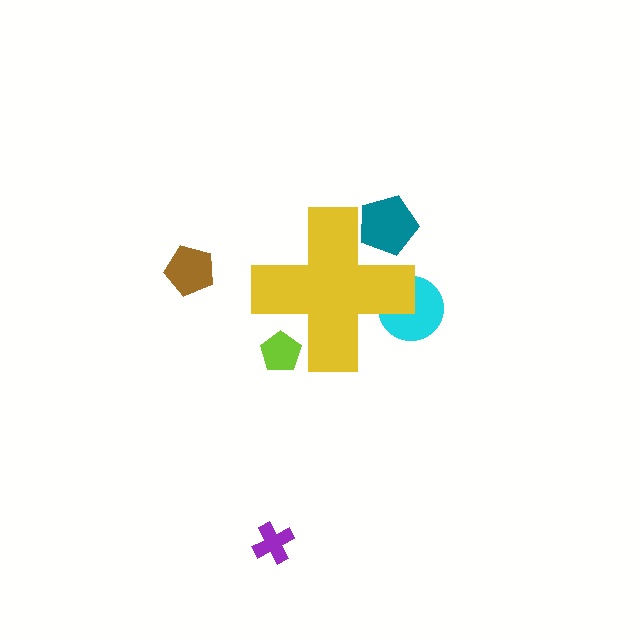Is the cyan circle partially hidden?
Yes, the cyan circle is partially hidden behind the yellow cross.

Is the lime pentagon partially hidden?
Yes, the lime pentagon is partially hidden behind the yellow cross.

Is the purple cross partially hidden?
No, the purple cross is fully visible.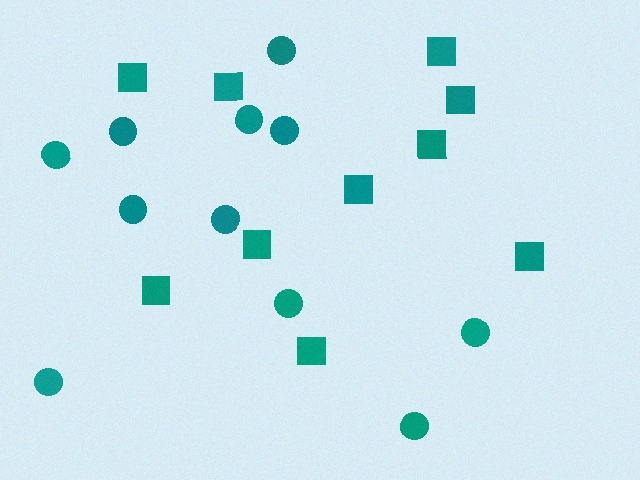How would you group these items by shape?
There are 2 groups: one group of circles (11) and one group of squares (10).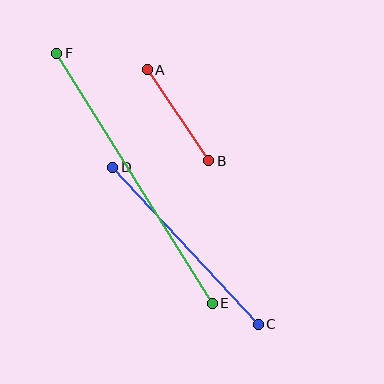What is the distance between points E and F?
The distance is approximately 295 pixels.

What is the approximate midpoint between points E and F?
The midpoint is at approximately (134, 178) pixels.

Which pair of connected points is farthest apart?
Points E and F are farthest apart.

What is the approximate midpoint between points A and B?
The midpoint is at approximately (178, 115) pixels.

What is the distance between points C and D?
The distance is approximately 214 pixels.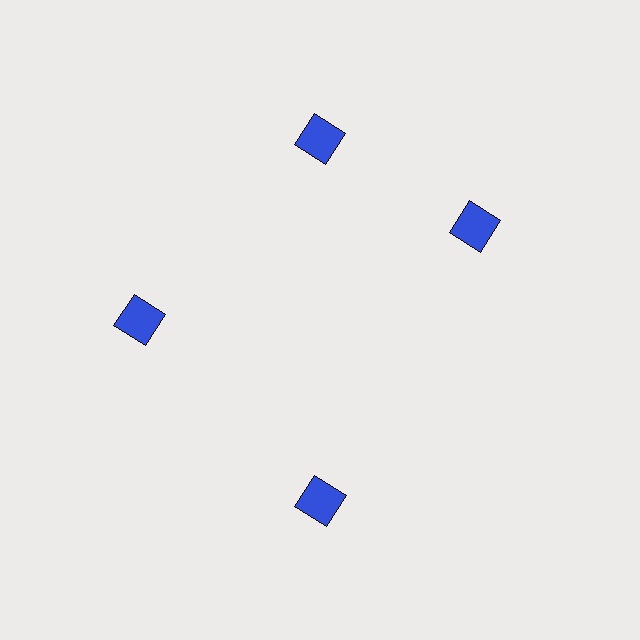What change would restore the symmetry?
The symmetry would be restored by rotating it back into even spacing with its neighbors so that all 4 squares sit at equal angles and equal distance from the center.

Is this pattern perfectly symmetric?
No. The 4 blue squares are arranged in a ring, but one element near the 3 o'clock position is rotated out of alignment along the ring, breaking the 4-fold rotational symmetry.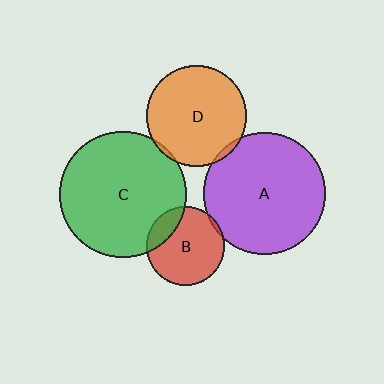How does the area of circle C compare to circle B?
Approximately 2.6 times.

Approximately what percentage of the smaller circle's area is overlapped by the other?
Approximately 5%.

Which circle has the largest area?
Circle C (green).